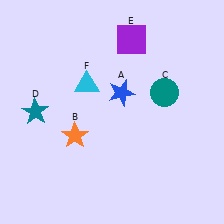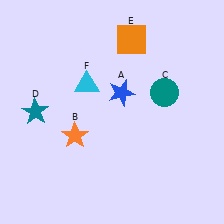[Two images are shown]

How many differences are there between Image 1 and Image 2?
There is 1 difference between the two images.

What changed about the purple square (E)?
In Image 1, E is purple. In Image 2, it changed to orange.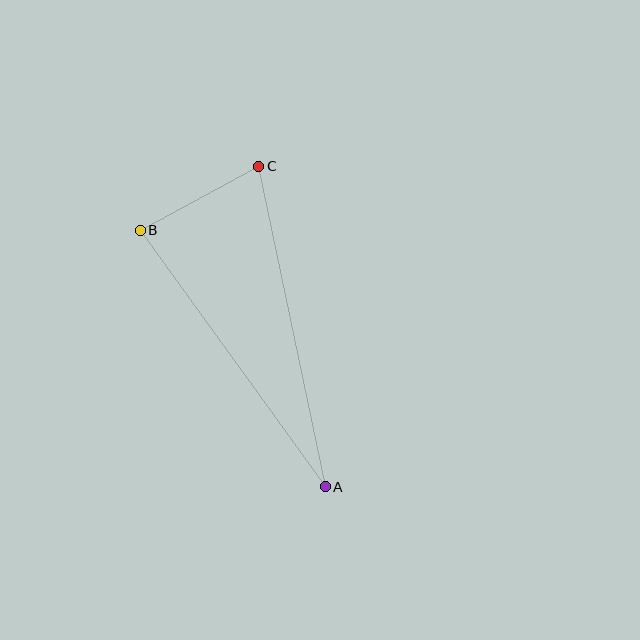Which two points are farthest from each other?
Points A and C are farthest from each other.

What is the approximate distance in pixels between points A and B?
The distance between A and B is approximately 316 pixels.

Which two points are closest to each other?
Points B and C are closest to each other.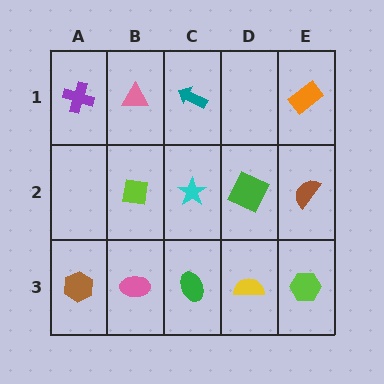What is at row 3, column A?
A brown hexagon.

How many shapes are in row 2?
4 shapes.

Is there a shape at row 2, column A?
No, that cell is empty.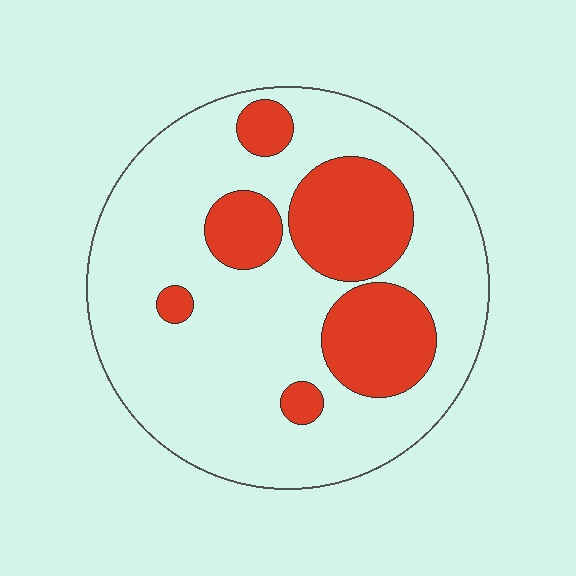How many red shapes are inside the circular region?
6.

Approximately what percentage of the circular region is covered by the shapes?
Approximately 25%.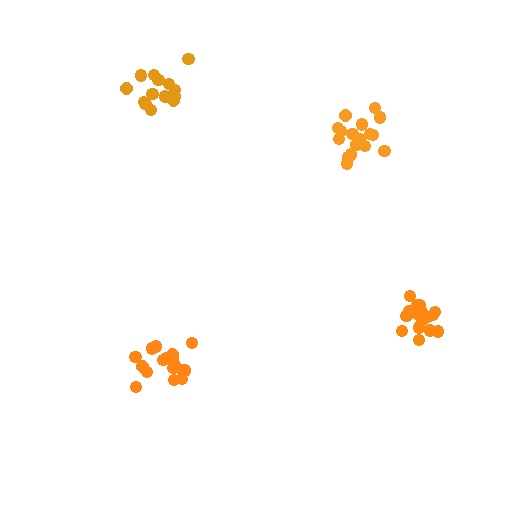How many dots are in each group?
Group 1: 17 dots, Group 2: 19 dots, Group 3: 15 dots, Group 4: 17 dots (68 total).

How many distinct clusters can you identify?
There are 4 distinct clusters.